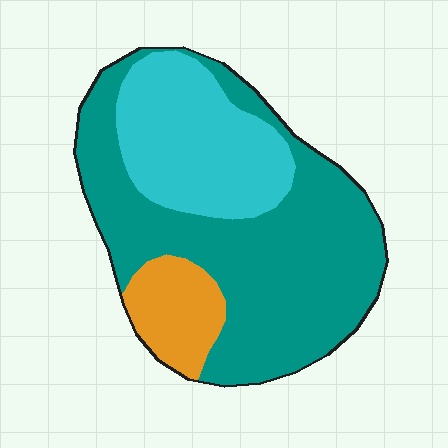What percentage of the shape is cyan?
Cyan takes up about one quarter (1/4) of the shape.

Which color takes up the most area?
Teal, at roughly 60%.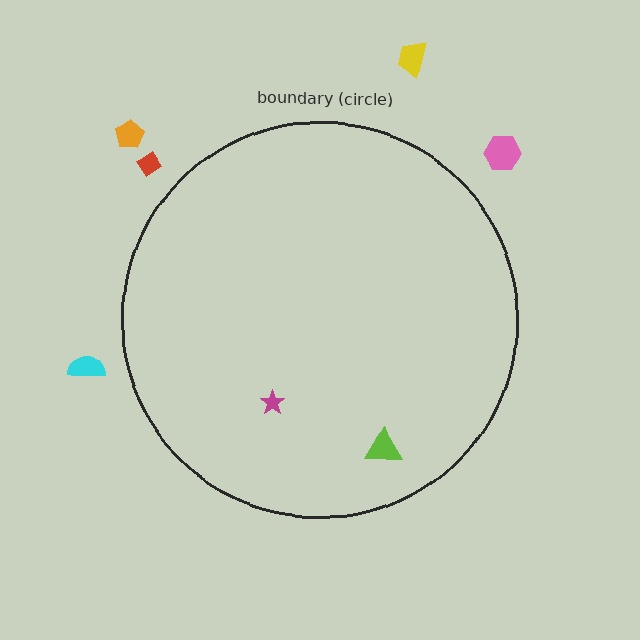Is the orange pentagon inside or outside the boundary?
Outside.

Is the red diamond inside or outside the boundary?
Outside.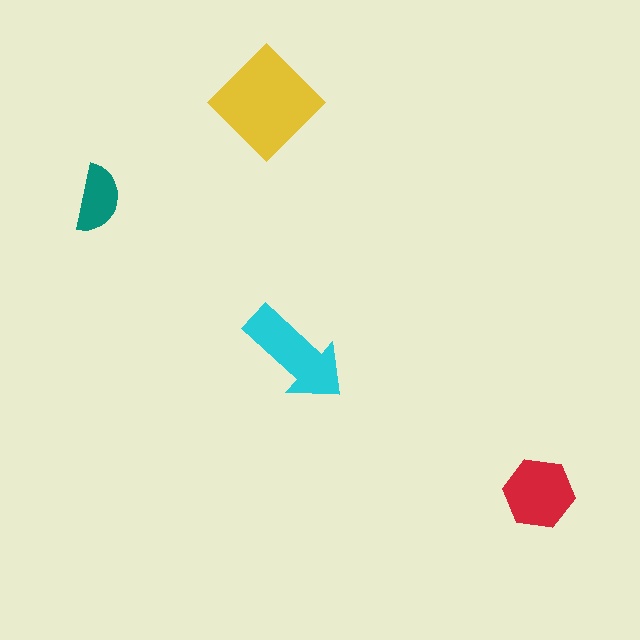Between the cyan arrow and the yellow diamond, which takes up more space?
The yellow diamond.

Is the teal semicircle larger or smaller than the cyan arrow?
Smaller.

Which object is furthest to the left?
The teal semicircle is leftmost.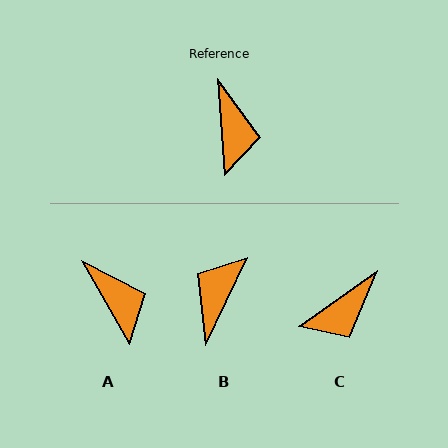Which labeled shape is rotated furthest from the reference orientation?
B, about 151 degrees away.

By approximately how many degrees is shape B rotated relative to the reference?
Approximately 151 degrees counter-clockwise.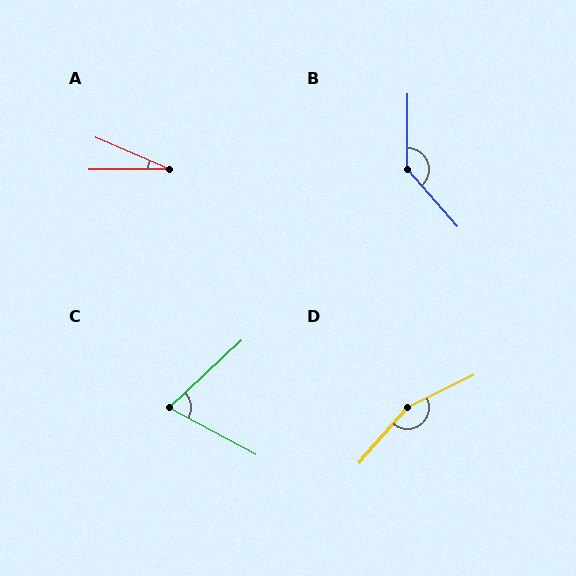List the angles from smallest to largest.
A (24°), C (71°), B (138°), D (157°).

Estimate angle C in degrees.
Approximately 71 degrees.